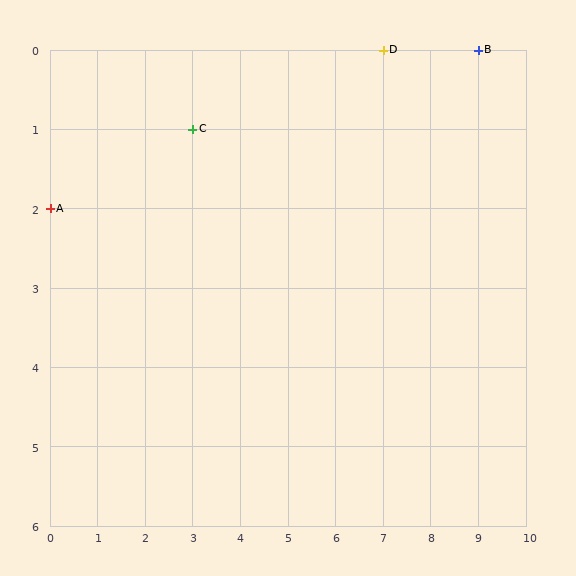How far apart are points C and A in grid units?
Points C and A are 3 columns and 1 row apart (about 3.2 grid units diagonally).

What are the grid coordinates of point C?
Point C is at grid coordinates (3, 1).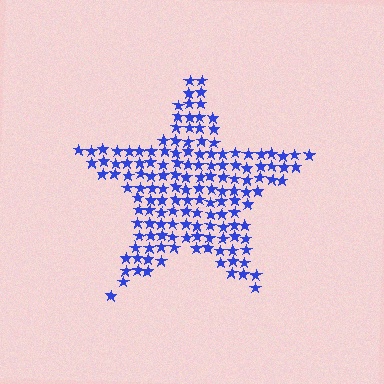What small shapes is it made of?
It is made of small stars.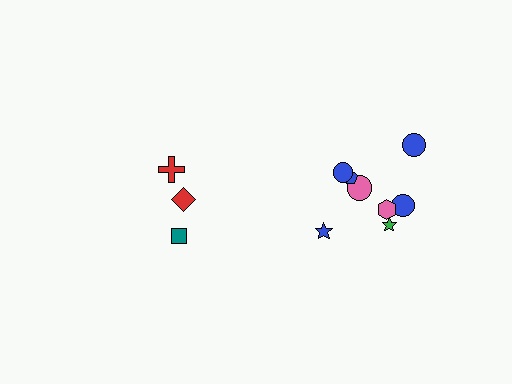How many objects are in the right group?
There are 8 objects.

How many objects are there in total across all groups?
There are 11 objects.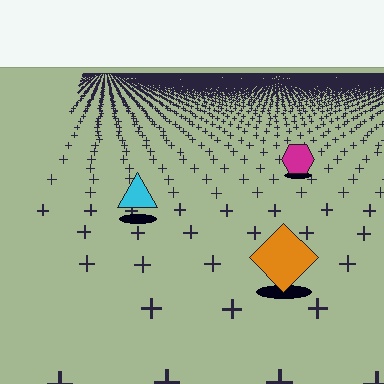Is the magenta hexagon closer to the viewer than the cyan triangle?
No. The cyan triangle is closer — you can tell from the texture gradient: the ground texture is coarser near it.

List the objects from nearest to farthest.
From nearest to farthest: the orange diamond, the cyan triangle, the magenta hexagon.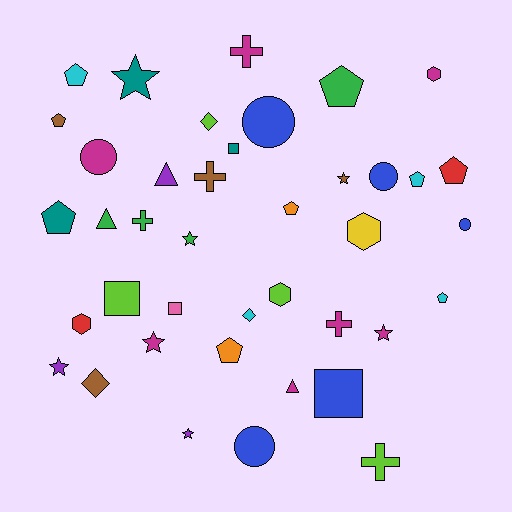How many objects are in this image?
There are 40 objects.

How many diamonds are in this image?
There are 3 diamonds.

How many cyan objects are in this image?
There are 4 cyan objects.